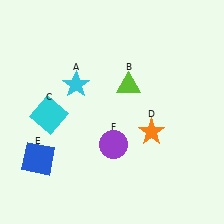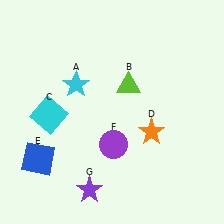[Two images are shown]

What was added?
A purple star (G) was added in Image 2.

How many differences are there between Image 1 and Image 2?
There is 1 difference between the two images.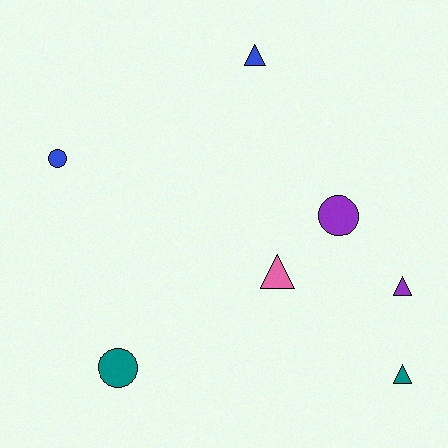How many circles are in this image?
There are 3 circles.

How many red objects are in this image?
There are no red objects.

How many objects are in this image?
There are 7 objects.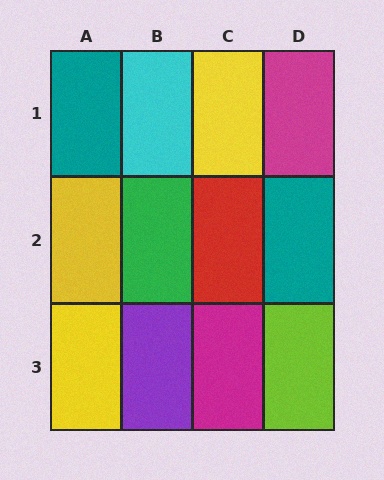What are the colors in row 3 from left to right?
Yellow, purple, magenta, lime.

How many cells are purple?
1 cell is purple.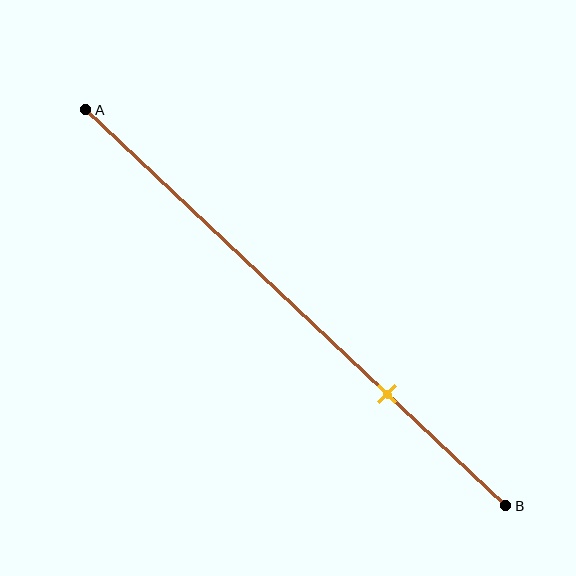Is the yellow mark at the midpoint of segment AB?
No, the mark is at about 70% from A, not at the 50% midpoint.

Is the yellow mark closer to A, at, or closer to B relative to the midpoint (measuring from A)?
The yellow mark is closer to point B than the midpoint of segment AB.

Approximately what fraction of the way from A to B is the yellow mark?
The yellow mark is approximately 70% of the way from A to B.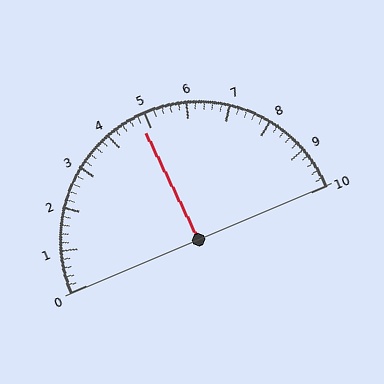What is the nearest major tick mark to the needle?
The nearest major tick mark is 5.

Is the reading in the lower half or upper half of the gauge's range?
The reading is in the lower half of the range (0 to 10).